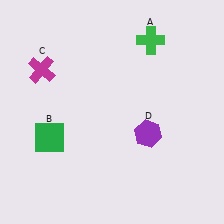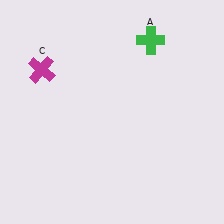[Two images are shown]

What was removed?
The green square (B), the purple hexagon (D) were removed in Image 2.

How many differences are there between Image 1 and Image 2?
There are 2 differences between the two images.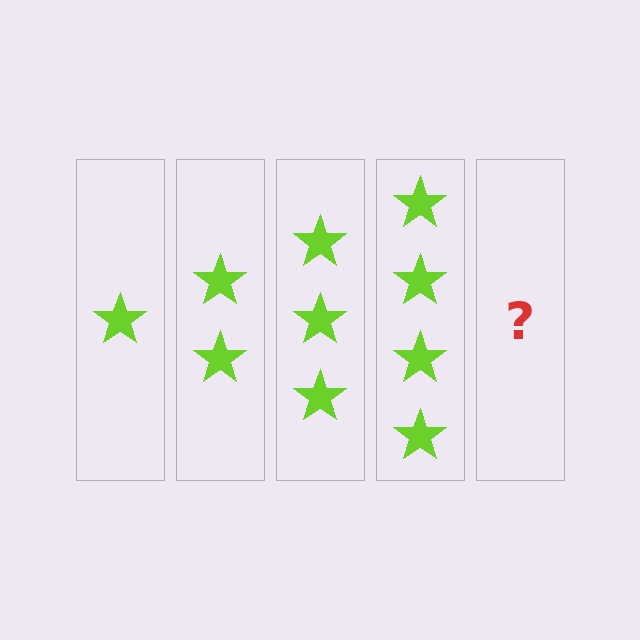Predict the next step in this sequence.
The next step is 5 stars.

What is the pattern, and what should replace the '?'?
The pattern is that each step adds one more star. The '?' should be 5 stars.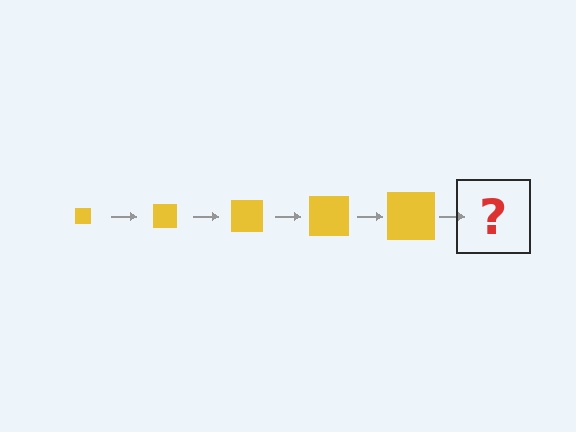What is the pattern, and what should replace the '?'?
The pattern is that the square gets progressively larger each step. The '?' should be a yellow square, larger than the previous one.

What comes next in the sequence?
The next element should be a yellow square, larger than the previous one.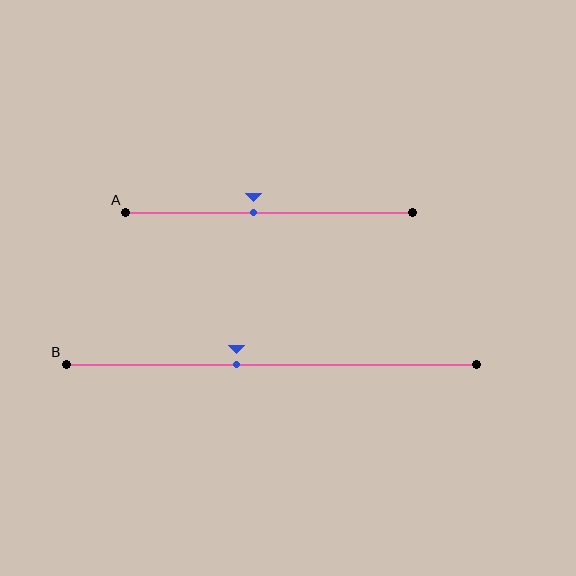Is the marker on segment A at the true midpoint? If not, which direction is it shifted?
No, the marker on segment A is shifted to the left by about 5% of the segment length.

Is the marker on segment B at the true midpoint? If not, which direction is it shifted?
No, the marker on segment B is shifted to the left by about 8% of the segment length.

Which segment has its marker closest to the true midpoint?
Segment A has its marker closest to the true midpoint.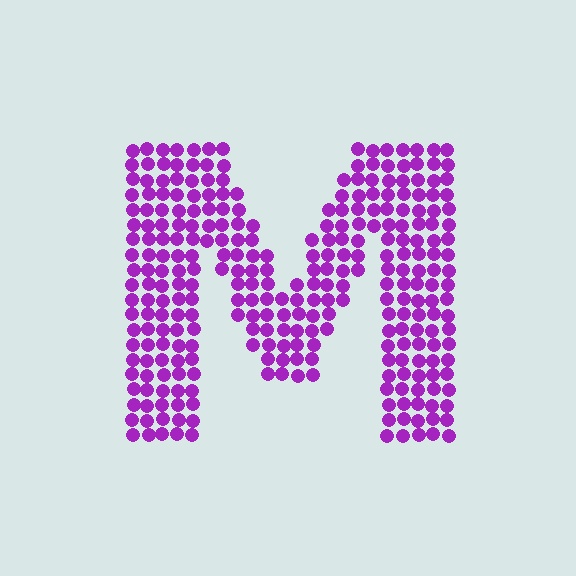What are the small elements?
The small elements are circles.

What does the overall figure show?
The overall figure shows the letter M.